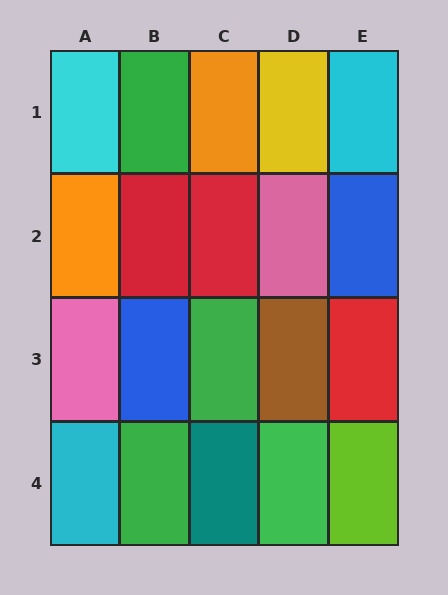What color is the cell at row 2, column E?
Blue.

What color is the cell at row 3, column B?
Blue.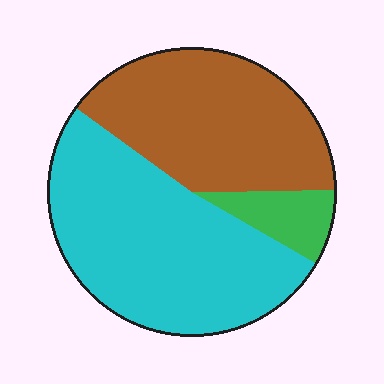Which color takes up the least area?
Green, at roughly 10%.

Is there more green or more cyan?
Cyan.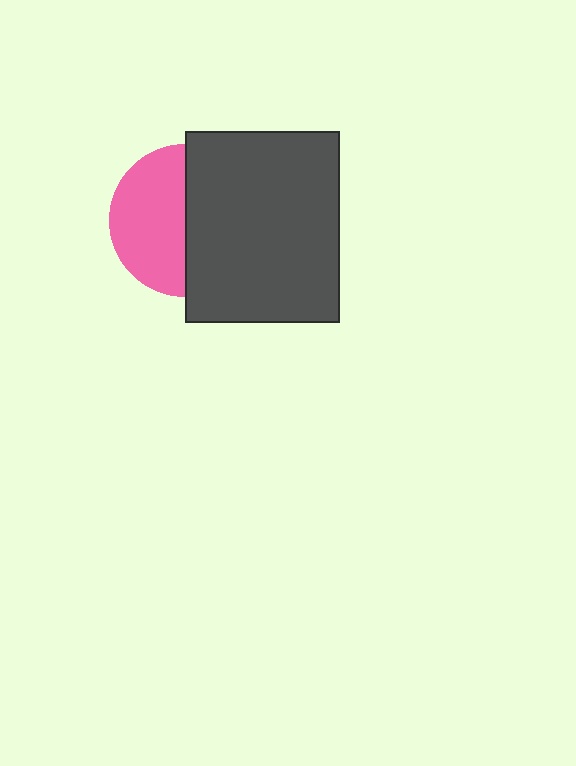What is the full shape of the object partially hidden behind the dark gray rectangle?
The partially hidden object is a pink circle.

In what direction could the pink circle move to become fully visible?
The pink circle could move left. That would shift it out from behind the dark gray rectangle entirely.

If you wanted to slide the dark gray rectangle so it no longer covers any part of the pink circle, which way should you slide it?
Slide it right — that is the most direct way to separate the two shapes.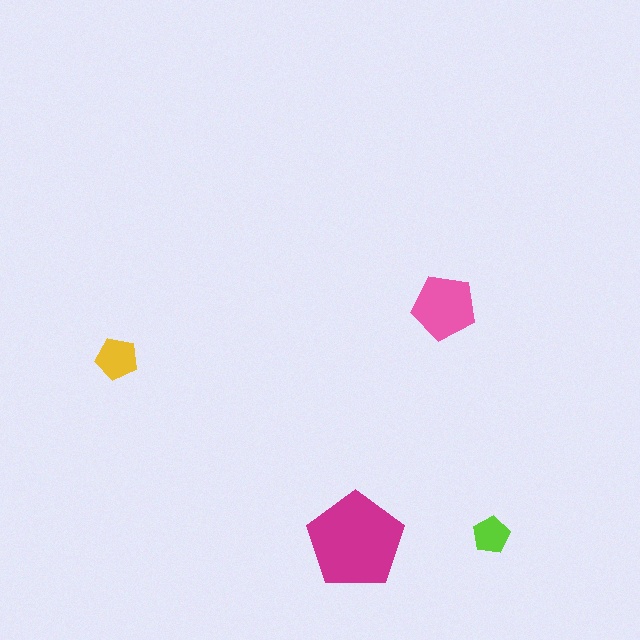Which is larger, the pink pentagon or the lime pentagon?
The pink one.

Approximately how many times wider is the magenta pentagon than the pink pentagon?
About 1.5 times wider.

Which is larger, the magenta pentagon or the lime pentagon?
The magenta one.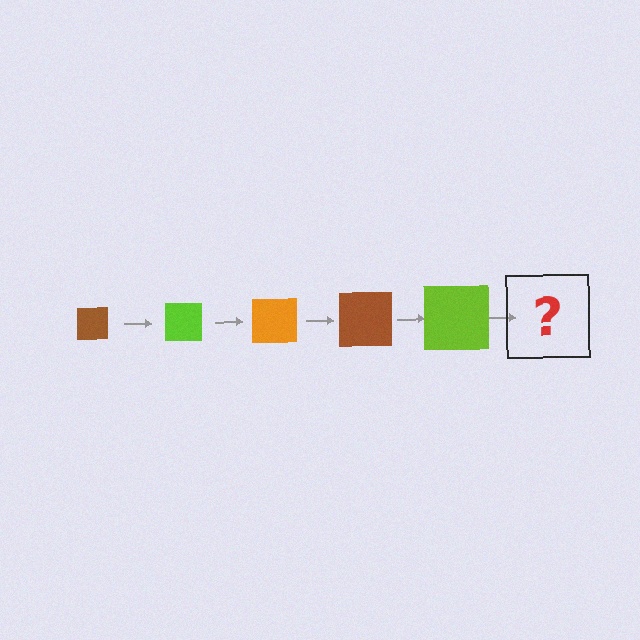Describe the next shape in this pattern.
It should be an orange square, larger than the previous one.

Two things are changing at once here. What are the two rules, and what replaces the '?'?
The two rules are that the square grows larger each step and the color cycles through brown, lime, and orange. The '?' should be an orange square, larger than the previous one.